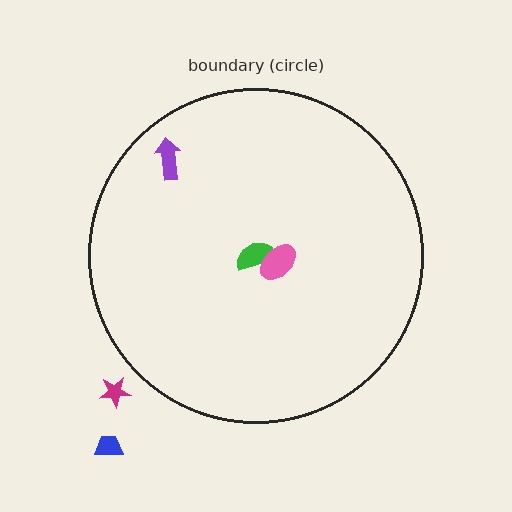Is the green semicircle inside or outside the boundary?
Inside.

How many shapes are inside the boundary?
3 inside, 2 outside.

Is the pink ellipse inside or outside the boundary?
Inside.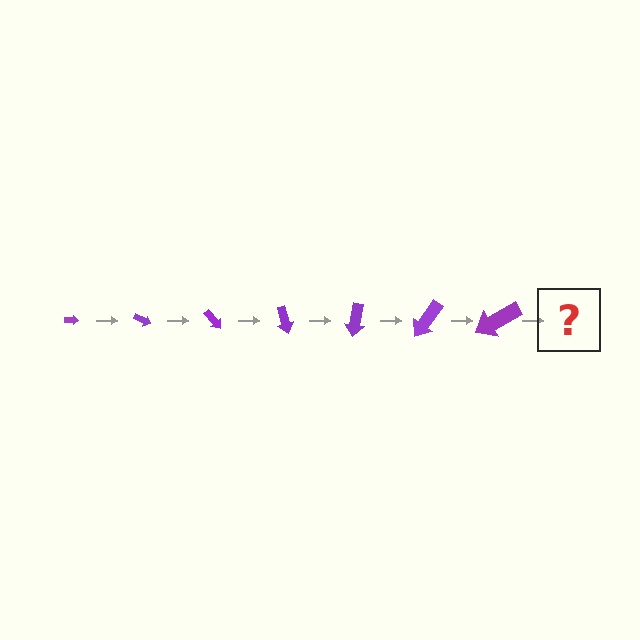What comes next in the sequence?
The next element should be an arrow, larger than the previous one and rotated 175 degrees from the start.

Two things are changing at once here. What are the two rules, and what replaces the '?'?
The two rules are that the arrow grows larger each step and it rotates 25 degrees each step. The '?' should be an arrow, larger than the previous one and rotated 175 degrees from the start.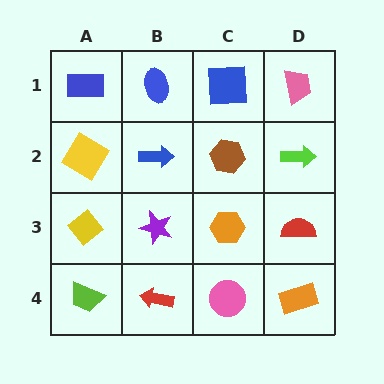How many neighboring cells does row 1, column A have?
2.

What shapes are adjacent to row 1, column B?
A blue arrow (row 2, column B), a blue rectangle (row 1, column A), a blue square (row 1, column C).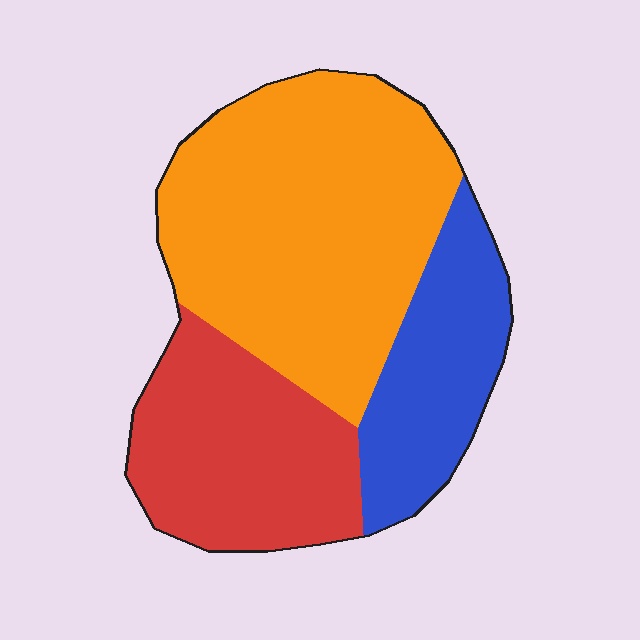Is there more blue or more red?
Red.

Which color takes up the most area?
Orange, at roughly 50%.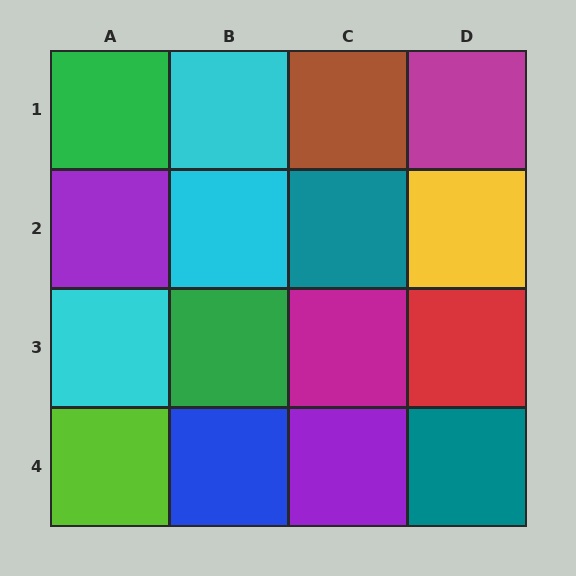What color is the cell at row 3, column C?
Magenta.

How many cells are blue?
1 cell is blue.